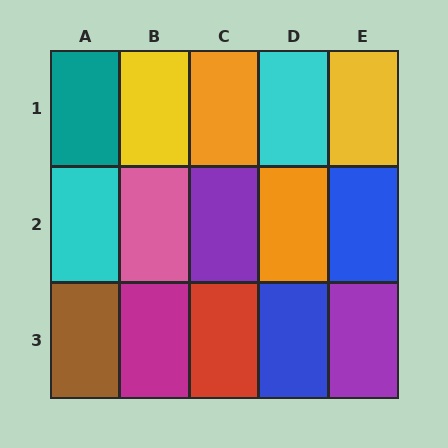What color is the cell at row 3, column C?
Red.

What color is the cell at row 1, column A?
Teal.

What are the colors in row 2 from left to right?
Cyan, pink, purple, orange, blue.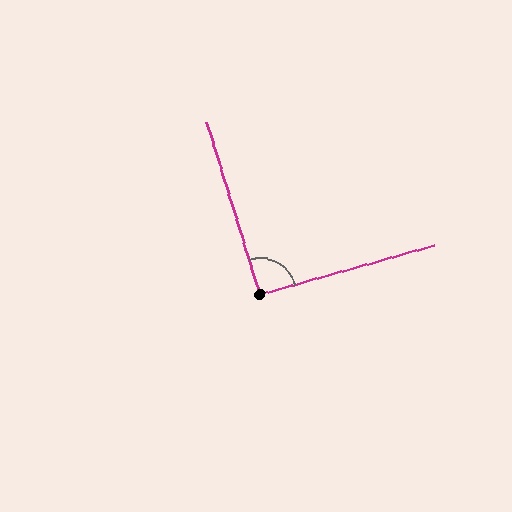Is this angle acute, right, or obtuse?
It is approximately a right angle.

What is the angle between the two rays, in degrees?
Approximately 91 degrees.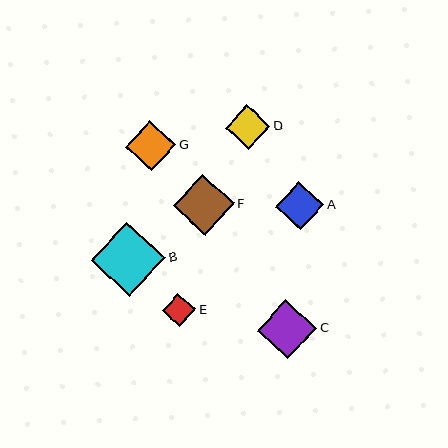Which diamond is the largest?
Diamond B is the largest with a size of approximately 74 pixels.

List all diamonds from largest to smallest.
From largest to smallest: B, F, C, G, A, D, E.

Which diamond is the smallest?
Diamond E is the smallest with a size of approximately 34 pixels.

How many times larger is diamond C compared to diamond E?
Diamond C is approximately 1.8 times the size of diamond E.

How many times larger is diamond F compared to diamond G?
Diamond F is approximately 1.2 times the size of diamond G.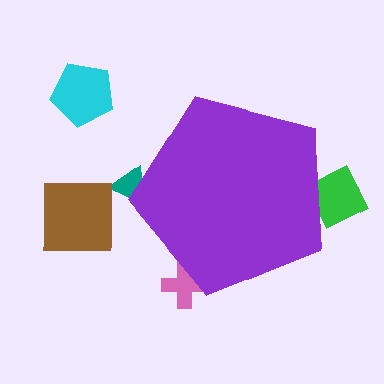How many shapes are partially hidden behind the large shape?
3 shapes are partially hidden.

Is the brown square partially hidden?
No, the brown square is fully visible.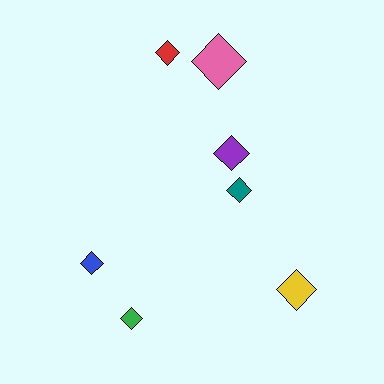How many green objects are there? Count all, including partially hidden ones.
There is 1 green object.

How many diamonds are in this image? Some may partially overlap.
There are 7 diamonds.